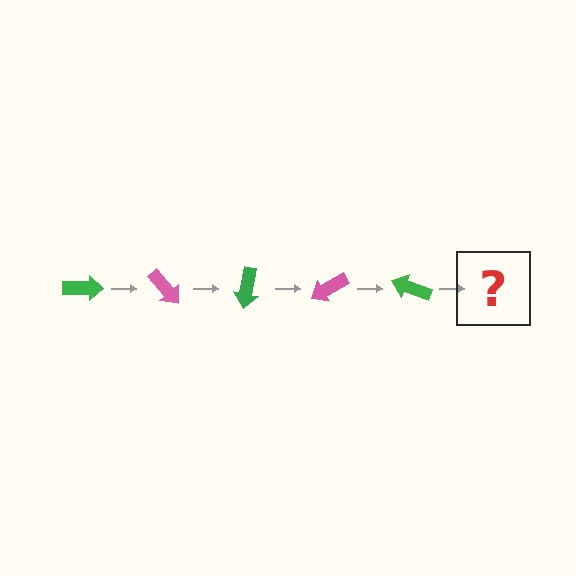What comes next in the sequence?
The next element should be a pink arrow, rotated 250 degrees from the start.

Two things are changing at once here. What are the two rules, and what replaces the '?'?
The two rules are that it rotates 50 degrees each step and the color cycles through green and pink. The '?' should be a pink arrow, rotated 250 degrees from the start.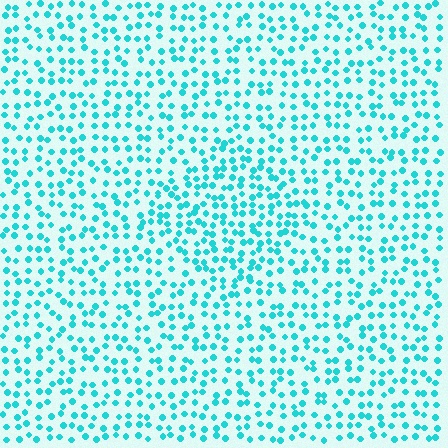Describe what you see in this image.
The image contains small cyan elements arranged at two different densities. A diamond-shaped region is visible where the elements are more densely packed than the surrounding area.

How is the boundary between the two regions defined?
The boundary is defined by a change in element density (approximately 1.5x ratio). All elements are the same color, size, and shape.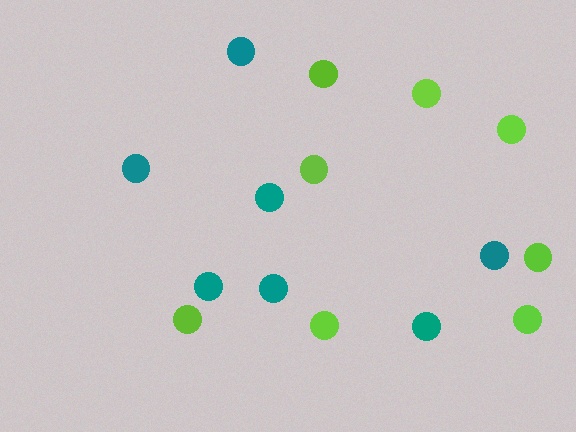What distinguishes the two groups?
There are 2 groups: one group of lime circles (8) and one group of teal circles (7).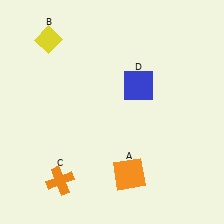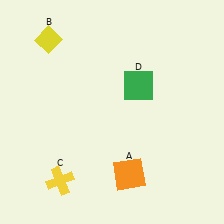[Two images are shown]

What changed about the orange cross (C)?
In Image 1, C is orange. In Image 2, it changed to yellow.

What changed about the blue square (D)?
In Image 1, D is blue. In Image 2, it changed to green.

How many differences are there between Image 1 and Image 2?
There are 2 differences between the two images.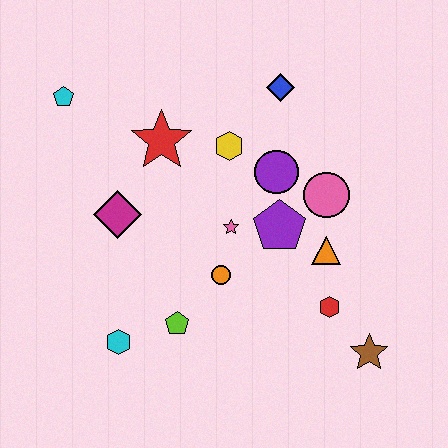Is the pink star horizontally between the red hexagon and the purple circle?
No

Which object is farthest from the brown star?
The cyan pentagon is farthest from the brown star.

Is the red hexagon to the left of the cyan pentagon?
No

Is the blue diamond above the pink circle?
Yes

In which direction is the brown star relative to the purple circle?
The brown star is below the purple circle.